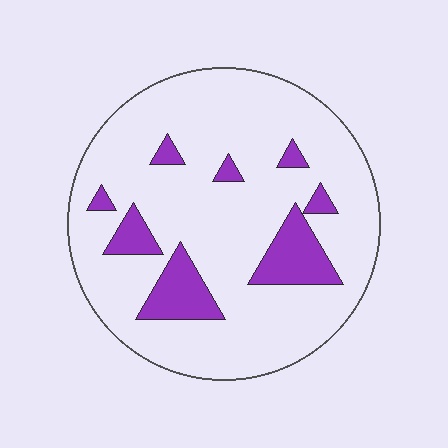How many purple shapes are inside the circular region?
8.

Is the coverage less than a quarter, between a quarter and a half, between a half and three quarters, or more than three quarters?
Less than a quarter.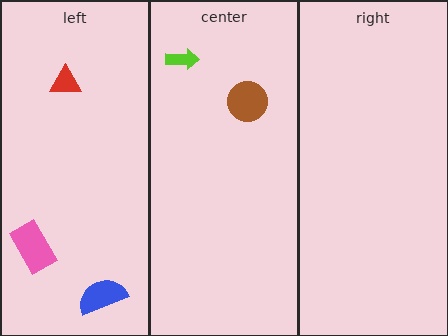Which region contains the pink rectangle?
The left region.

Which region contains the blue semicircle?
The left region.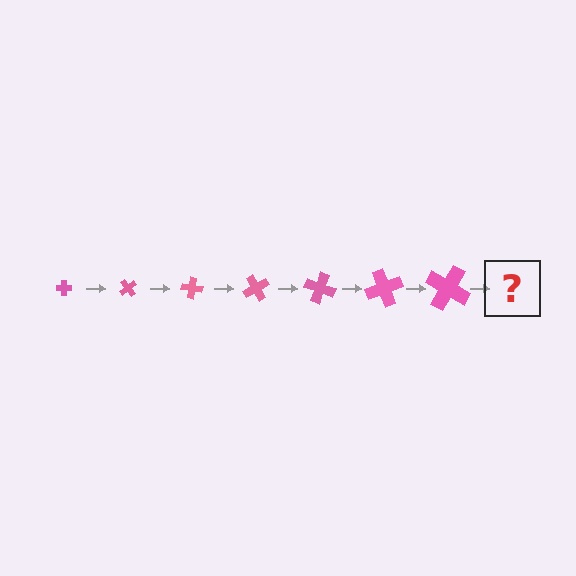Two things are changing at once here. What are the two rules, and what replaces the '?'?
The two rules are that the cross grows larger each step and it rotates 50 degrees each step. The '?' should be a cross, larger than the previous one and rotated 350 degrees from the start.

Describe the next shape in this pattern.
It should be a cross, larger than the previous one and rotated 350 degrees from the start.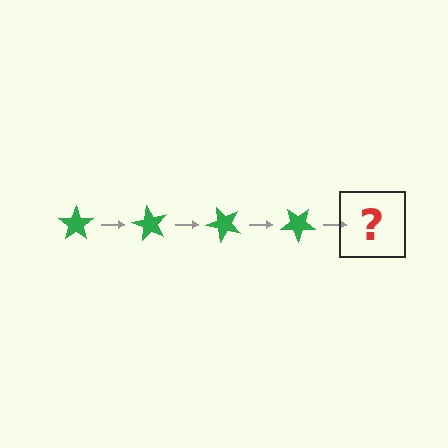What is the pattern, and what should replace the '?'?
The pattern is that the star rotates 60 degrees each step. The '?' should be a green star rotated 240 degrees.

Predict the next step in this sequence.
The next step is a green star rotated 240 degrees.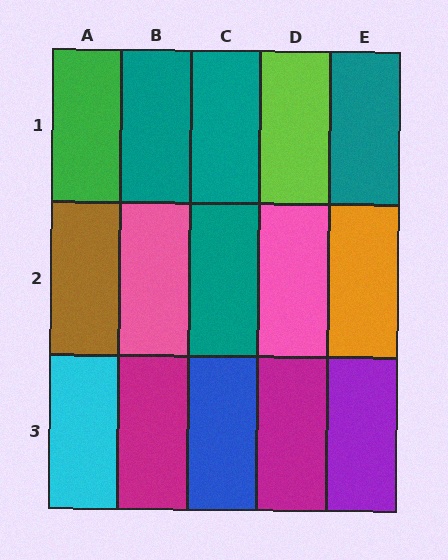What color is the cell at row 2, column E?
Orange.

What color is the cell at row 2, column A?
Brown.